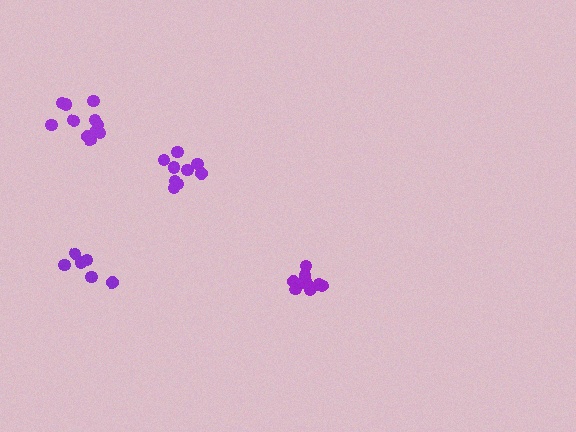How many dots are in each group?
Group 1: 10 dots, Group 2: 6 dots, Group 3: 10 dots, Group 4: 11 dots (37 total).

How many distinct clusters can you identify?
There are 4 distinct clusters.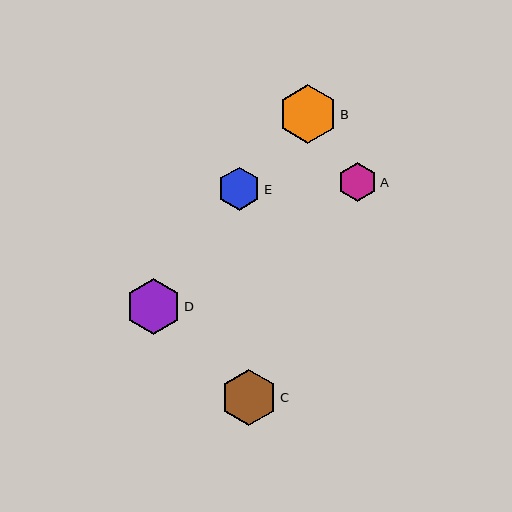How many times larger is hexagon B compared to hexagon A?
Hexagon B is approximately 1.5 times the size of hexagon A.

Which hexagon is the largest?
Hexagon B is the largest with a size of approximately 59 pixels.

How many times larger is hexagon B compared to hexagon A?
Hexagon B is approximately 1.5 times the size of hexagon A.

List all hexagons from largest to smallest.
From largest to smallest: B, C, D, E, A.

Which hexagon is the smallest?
Hexagon A is the smallest with a size of approximately 39 pixels.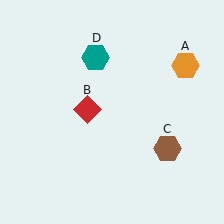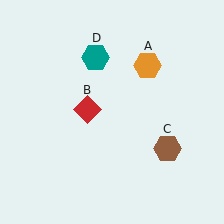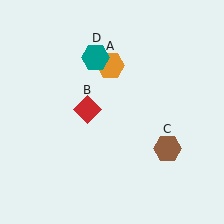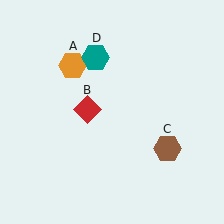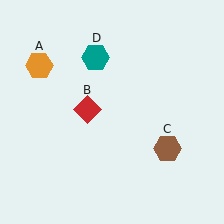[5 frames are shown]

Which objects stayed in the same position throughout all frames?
Red diamond (object B) and brown hexagon (object C) and teal hexagon (object D) remained stationary.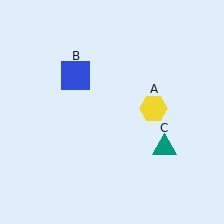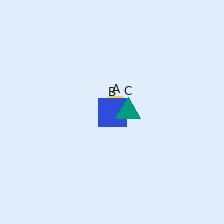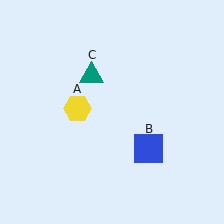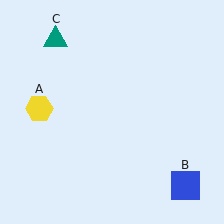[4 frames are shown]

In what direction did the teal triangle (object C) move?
The teal triangle (object C) moved up and to the left.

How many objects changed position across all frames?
3 objects changed position: yellow hexagon (object A), blue square (object B), teal triangle (object C).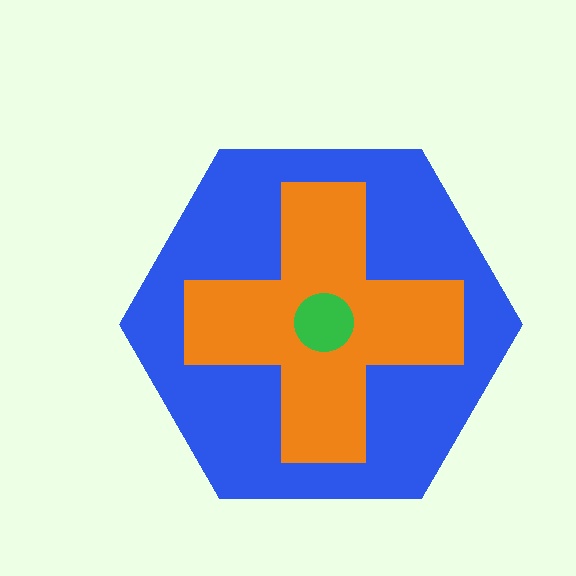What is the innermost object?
The green circle.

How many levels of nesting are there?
3.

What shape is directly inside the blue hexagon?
The orange cross.